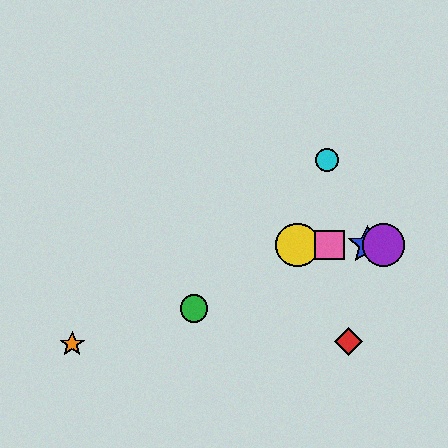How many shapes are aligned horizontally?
4 shapes (the blue star, the yellow circle, the purple circle, the pink square) are aligned horizontally.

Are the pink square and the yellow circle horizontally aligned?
Yes, both are at y≈245.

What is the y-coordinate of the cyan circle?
The cyan circle is at y≈160.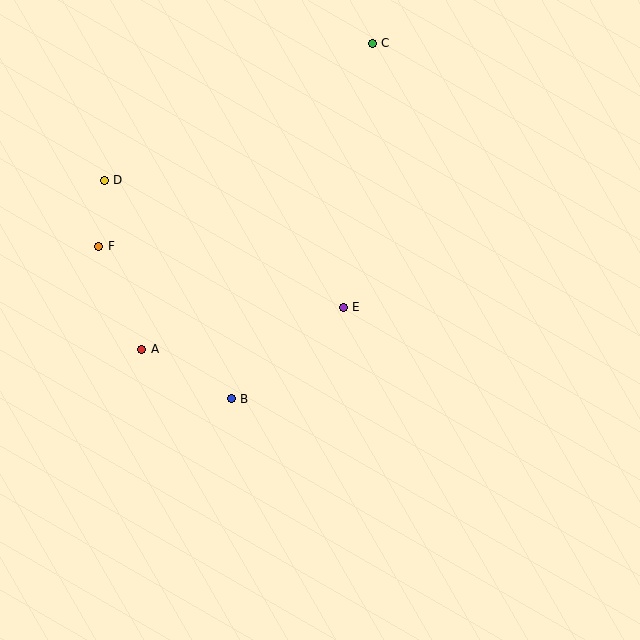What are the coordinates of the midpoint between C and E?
The midpoint between C and E is at (358, 175).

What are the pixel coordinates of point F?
Point F is at (99, 246).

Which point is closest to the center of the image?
Point E at (343, 307) is closest to the center.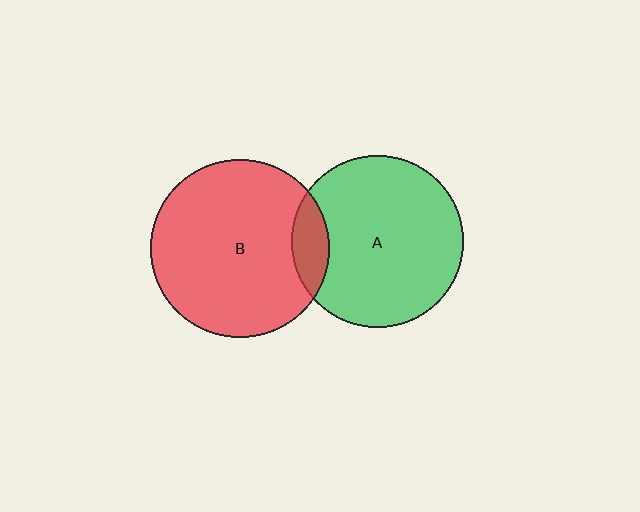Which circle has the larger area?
Circle B (red).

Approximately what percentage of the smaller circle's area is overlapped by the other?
Approximately 10%.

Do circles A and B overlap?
Yes.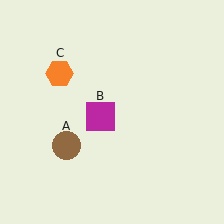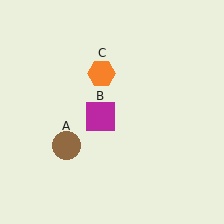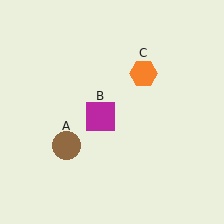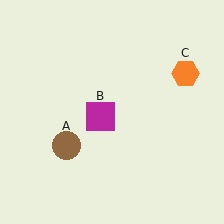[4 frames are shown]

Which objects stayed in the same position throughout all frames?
Brown circle (object A) and magenta square (object B) remained stationary.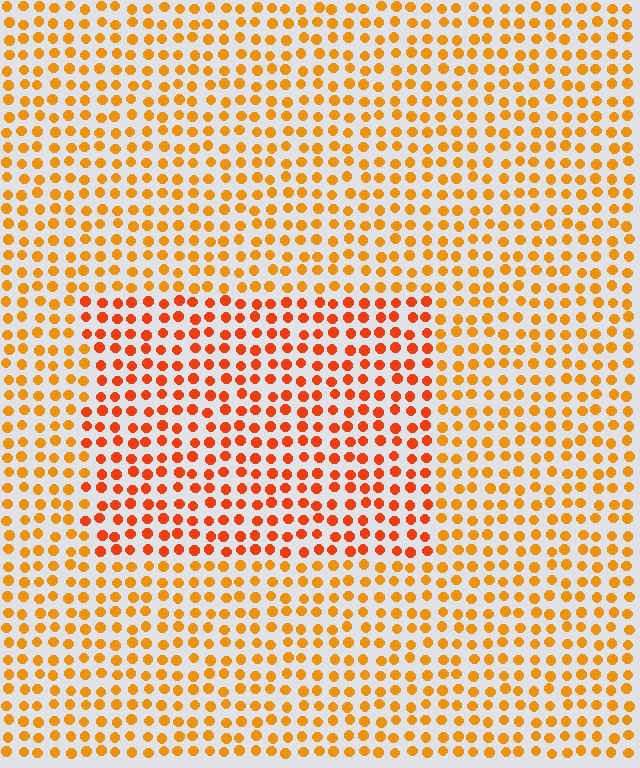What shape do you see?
I see a rectangle.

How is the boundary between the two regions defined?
The boundary is defined purely by a slight shift in hue (about 24 degrees). Spacing, size, and orientation are identical on both sides.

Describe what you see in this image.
The image is filled with small orange elements in a uniform arrangement. A rectangle-shaped region is visible where the elements are tinted to a slightly different hue, forming a subtle color boundary.